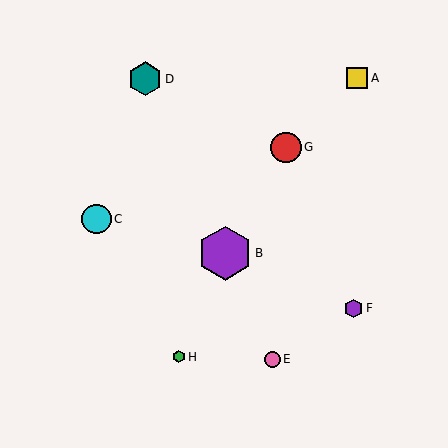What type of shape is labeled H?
Shape H is a green hexagon.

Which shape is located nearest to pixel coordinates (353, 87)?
The yellow square (labeled A) at (357, 78) is nearest to that location.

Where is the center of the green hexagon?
The center of the green hexagon is at (179, 357).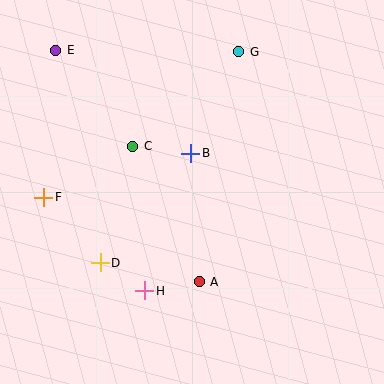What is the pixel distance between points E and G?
The distance between E and G is 183 pixels.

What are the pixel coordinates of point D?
Point D is at (100, 263).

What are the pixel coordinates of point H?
Point H is at (145, 291).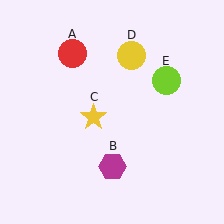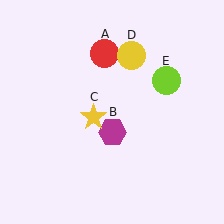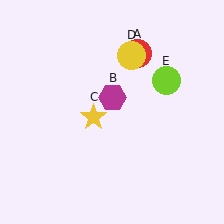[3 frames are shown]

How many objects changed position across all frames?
2 objects changed position: red circle (object A), magenta hexagon (object B).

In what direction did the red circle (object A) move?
The red circle (object A) moved right.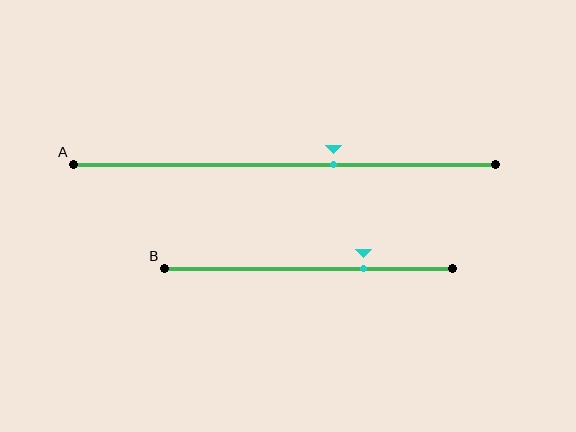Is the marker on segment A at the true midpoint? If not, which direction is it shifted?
No, the marker on segment A is shifted to the right by about 12% of the segment length.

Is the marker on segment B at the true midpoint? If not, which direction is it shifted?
No, the marker on segment B is shifted to the right by about 19% of the segment length.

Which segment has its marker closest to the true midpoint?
Segment A has its marker closest to the true midpoint.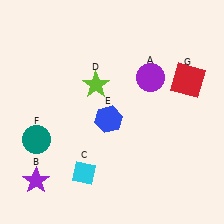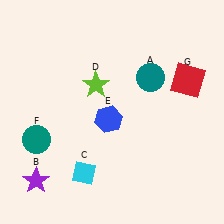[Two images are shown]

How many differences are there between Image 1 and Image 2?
There is 1 difference between the two images.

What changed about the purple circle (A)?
In Image 1, A is purple. In Image 2, it changed to teal.